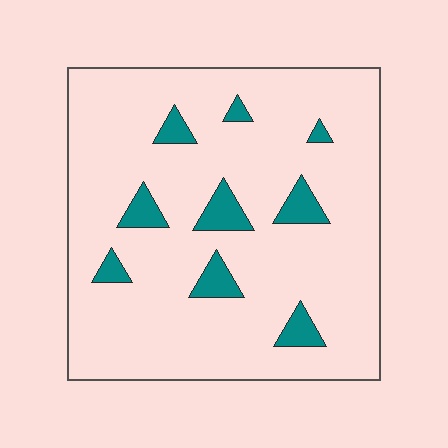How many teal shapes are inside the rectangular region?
9.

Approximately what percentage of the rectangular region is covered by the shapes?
Approximately 10%.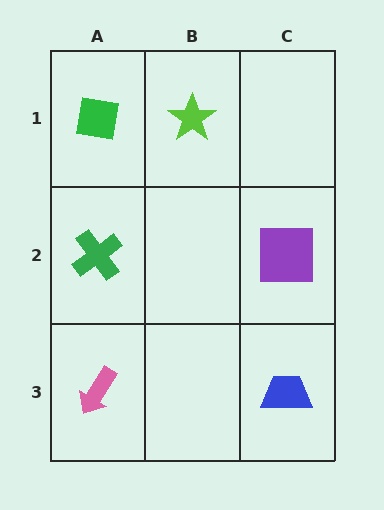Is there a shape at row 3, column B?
No, that cell is empty.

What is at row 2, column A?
A green cross.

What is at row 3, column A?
A pink arrow.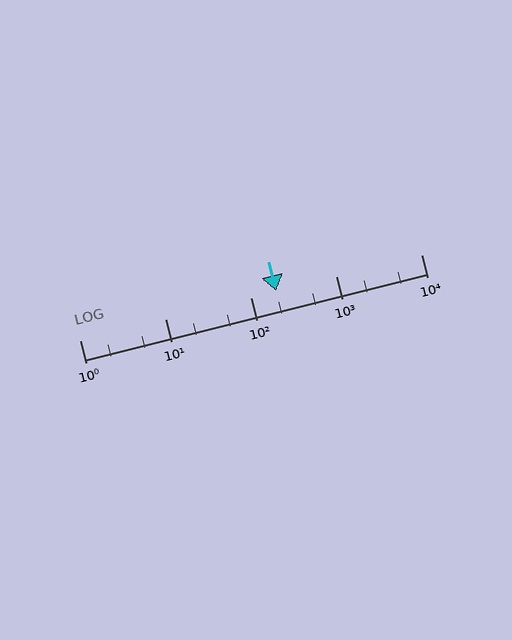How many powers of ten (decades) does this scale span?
The scale spans 4 decades, from 1 to 10000.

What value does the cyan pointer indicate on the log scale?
The pointer indicates approximately 200.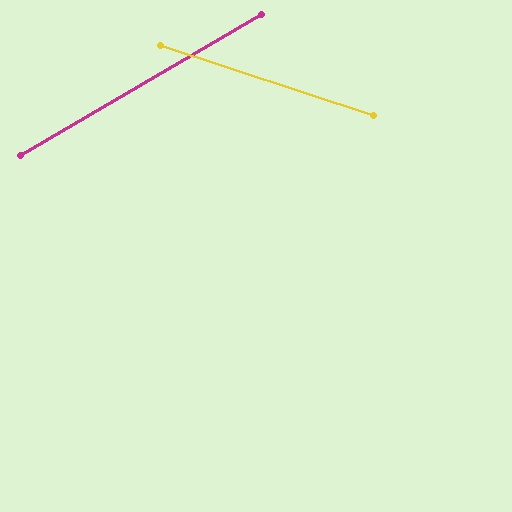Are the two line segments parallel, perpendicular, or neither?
Neither parallel nor perpendicular — they differ by about 49°.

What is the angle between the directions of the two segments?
Approximately 49 degrees.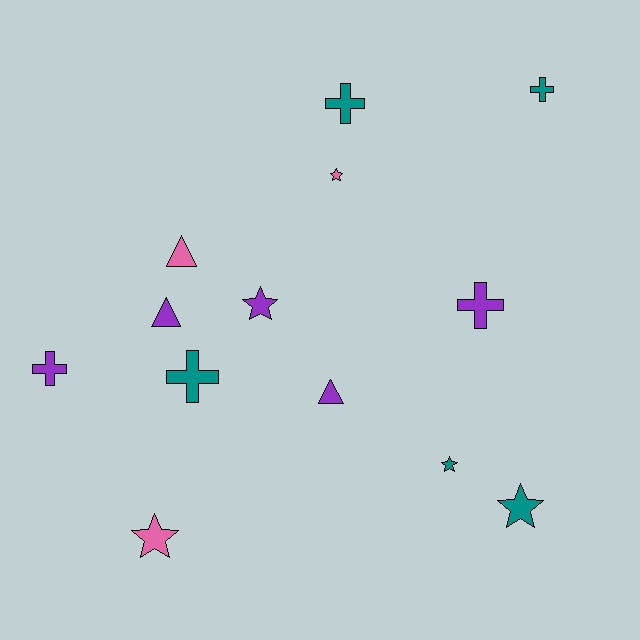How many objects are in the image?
There are 13 objects.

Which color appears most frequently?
Purple, with 5 objects.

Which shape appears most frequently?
Star, with 5 objects.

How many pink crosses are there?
There are no pink crosses.